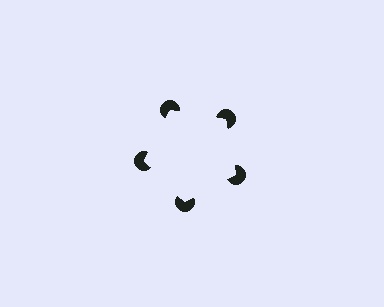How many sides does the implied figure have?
5 sides.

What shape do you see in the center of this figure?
An illusory pentagon — its edges are inferred from the aligned wedge cuts in the pac-man discs, not physically drawn.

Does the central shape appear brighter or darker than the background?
It typically appears slightly brighter than the background, even though no actual brightness change is drawn.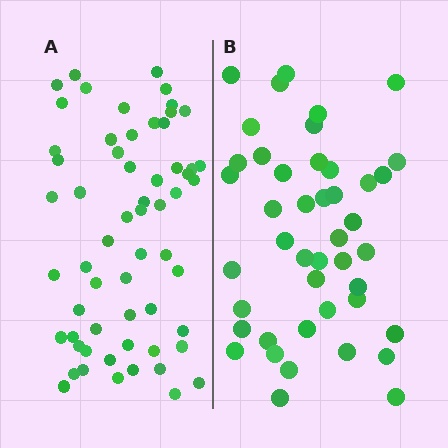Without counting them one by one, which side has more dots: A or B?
Region A (the left region) has more dots.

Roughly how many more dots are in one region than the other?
Region A has approximately 15 more dots than region B.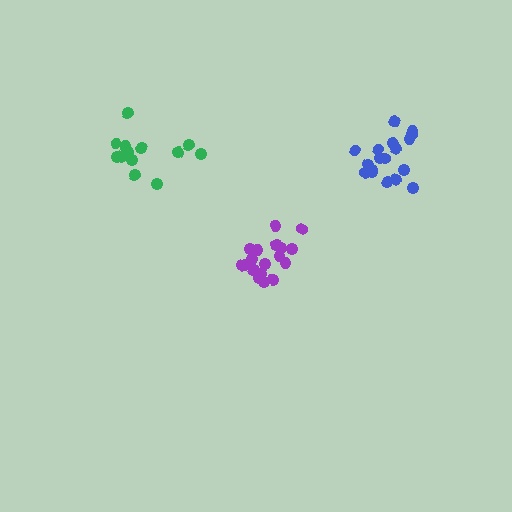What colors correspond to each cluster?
The clusters are colored: blue, green, purple.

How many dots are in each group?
Group 1: 18 dots, Group 2: 13 dots, Group 3: 18 dots (49 total).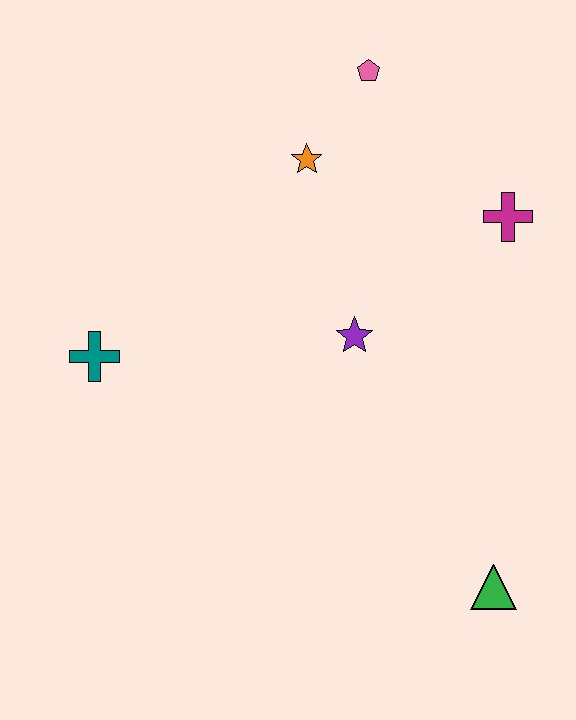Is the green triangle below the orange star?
Yes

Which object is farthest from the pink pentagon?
The green triangle is farthest from the pink pentagon.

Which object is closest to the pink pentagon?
The orange star is closest to the pink pentagon.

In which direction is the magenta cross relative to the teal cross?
The magenta cross is to the right of the teal cross.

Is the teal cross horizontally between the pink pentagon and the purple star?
No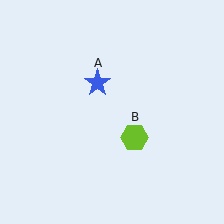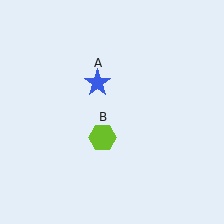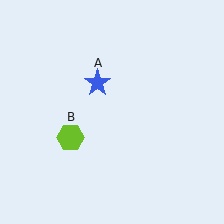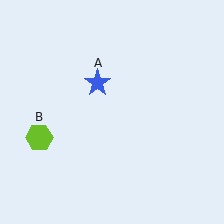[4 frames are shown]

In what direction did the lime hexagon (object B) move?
The lime hexagon (object B) moved left.